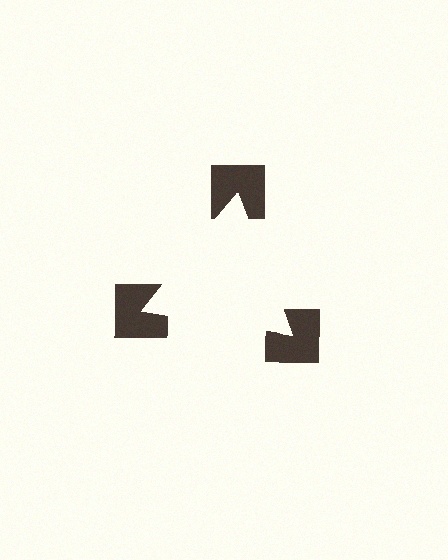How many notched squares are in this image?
There are 3 — one at each vertex of the illusory triangle.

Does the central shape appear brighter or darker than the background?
It typically appears slightly brighter than the background, even though no actual brightness change is drawn.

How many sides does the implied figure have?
3 sides.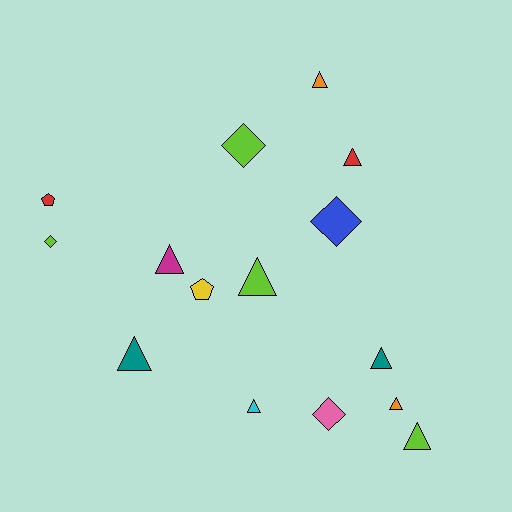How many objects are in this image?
There are 15 objects.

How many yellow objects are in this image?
There is 1 yellow object.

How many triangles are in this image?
There are 9 triangles.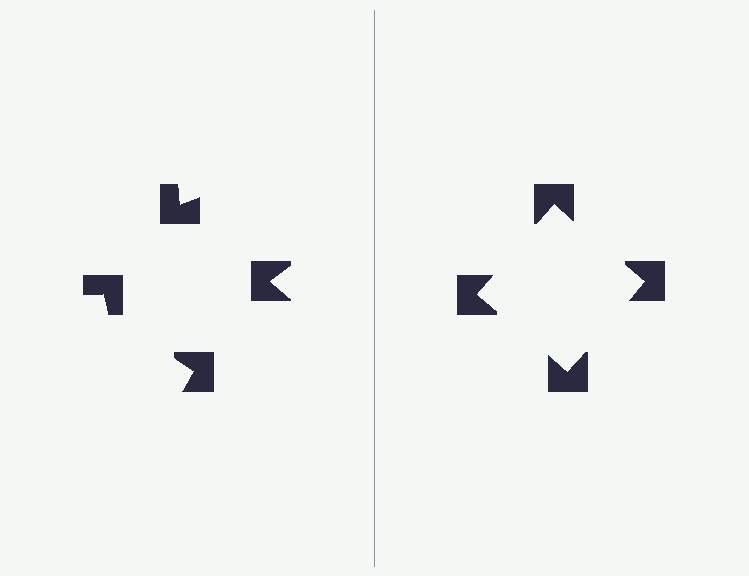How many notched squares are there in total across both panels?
8 — 4 on each side.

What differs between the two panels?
The notched squares are positioned identically on both sides; only the wedge orientations differ. On the right they align to a square; on the left they are misaligned.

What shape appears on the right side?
An illusory square.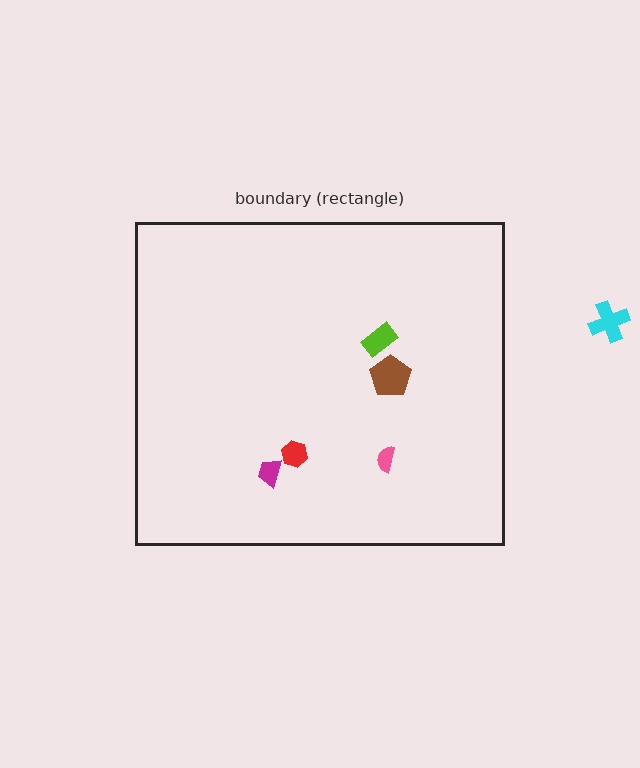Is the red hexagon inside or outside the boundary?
Inside.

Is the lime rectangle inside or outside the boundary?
Inside.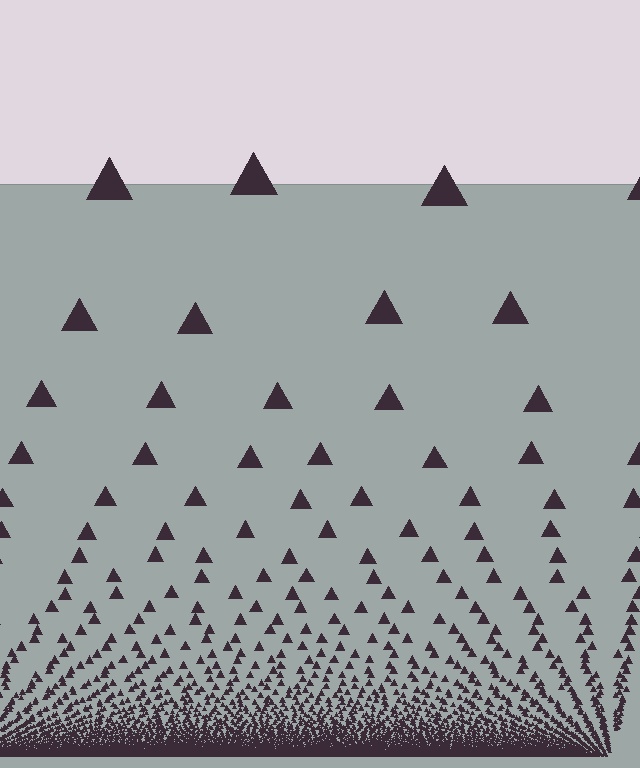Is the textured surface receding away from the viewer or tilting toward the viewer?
The surface appears to tilt toward the viewer. Texture elements get larger and sparser toward the top.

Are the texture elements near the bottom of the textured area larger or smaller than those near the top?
Smaller. The gradient is inverted — elements near the bottom are smaller and denser.